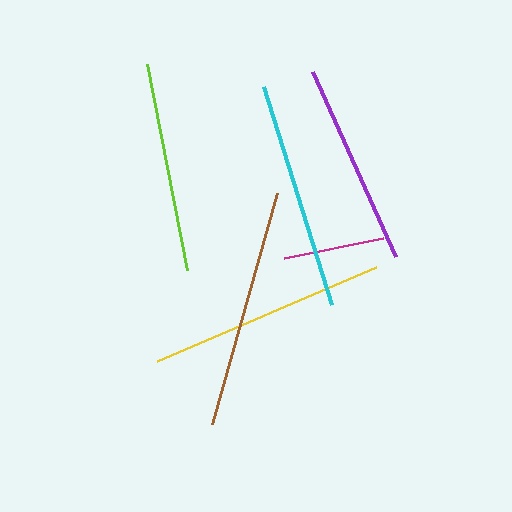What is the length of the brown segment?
The brown segment is approximately 240 pixels long.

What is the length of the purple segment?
The purple segment is approximately 203 pixels long.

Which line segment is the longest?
The brown line is the longest at approximately 240 pixels.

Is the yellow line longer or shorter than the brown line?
The brown line is longer than the yellow line.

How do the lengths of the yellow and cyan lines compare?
The yellow and cyan lines are approximately the same length.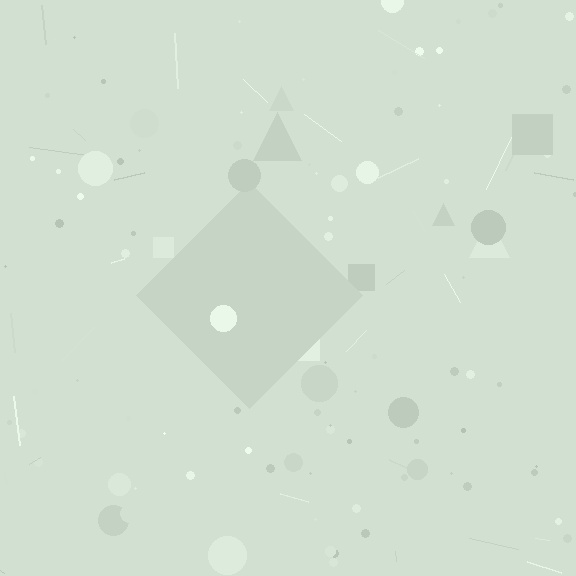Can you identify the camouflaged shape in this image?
The camouflaged shape is a diamond.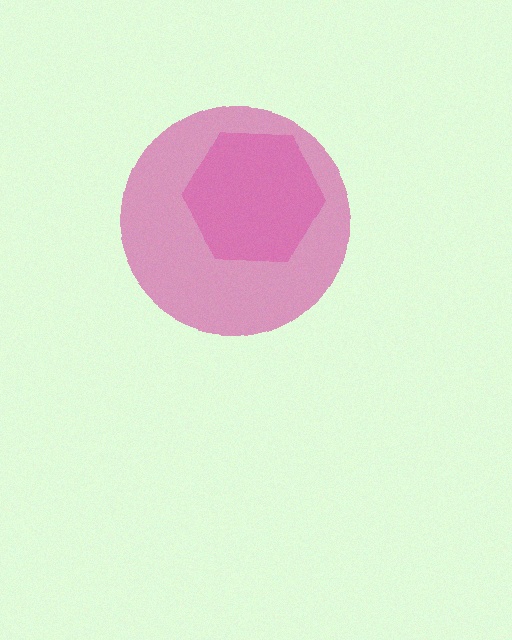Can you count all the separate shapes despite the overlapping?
Yes, there are 2 separate shapes.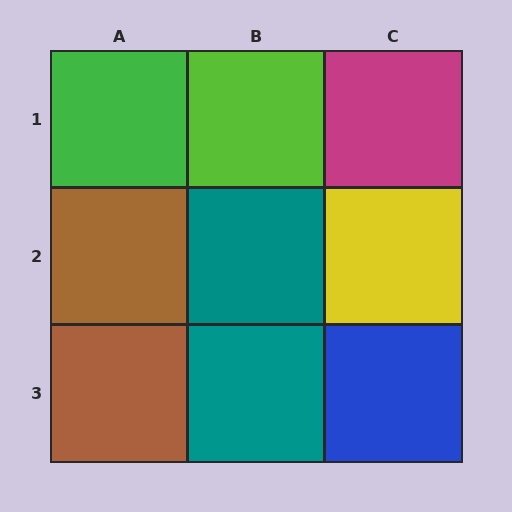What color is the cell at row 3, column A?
Brown.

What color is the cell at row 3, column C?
Blue.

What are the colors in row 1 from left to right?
Green, lime, magenta.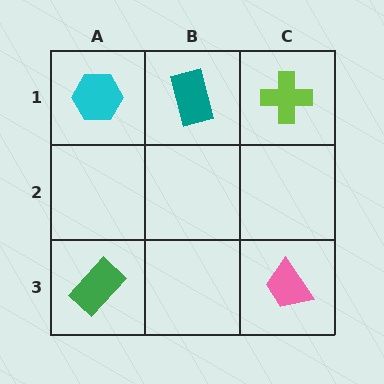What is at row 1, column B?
A teal rectangle.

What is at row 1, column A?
A cyan hexagon.